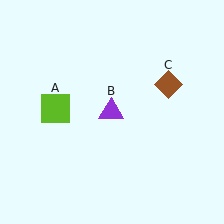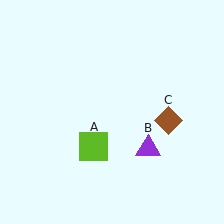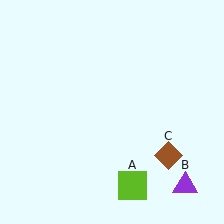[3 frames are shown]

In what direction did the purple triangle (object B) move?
The purple triangle (object B) moved down and to the right.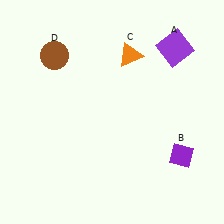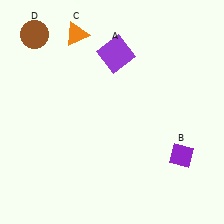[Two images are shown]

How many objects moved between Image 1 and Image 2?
3 objects moved between the two images.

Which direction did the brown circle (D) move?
The brown circle (D) moved up.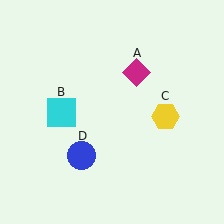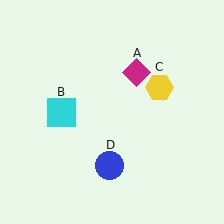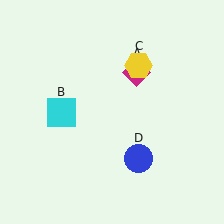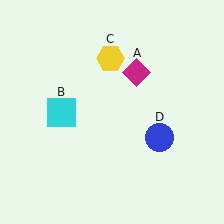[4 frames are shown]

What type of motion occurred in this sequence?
The yellow hexagon (object C), blue circle (object D) rotated counterclockwise around the center of the scene.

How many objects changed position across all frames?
2 objects changed position: yellow hexagon (object C), blue circle (object D).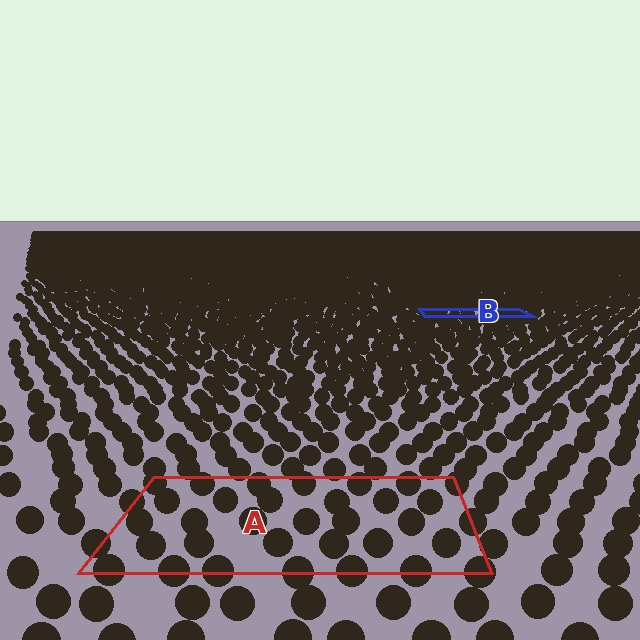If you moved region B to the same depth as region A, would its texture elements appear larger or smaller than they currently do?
They would appear larger. At a closer depth, the same texture elements are projected at a bigger on-screen size.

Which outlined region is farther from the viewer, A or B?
Region B is farther from the viewer — the texture elements inside it appear smaller and more densely packed.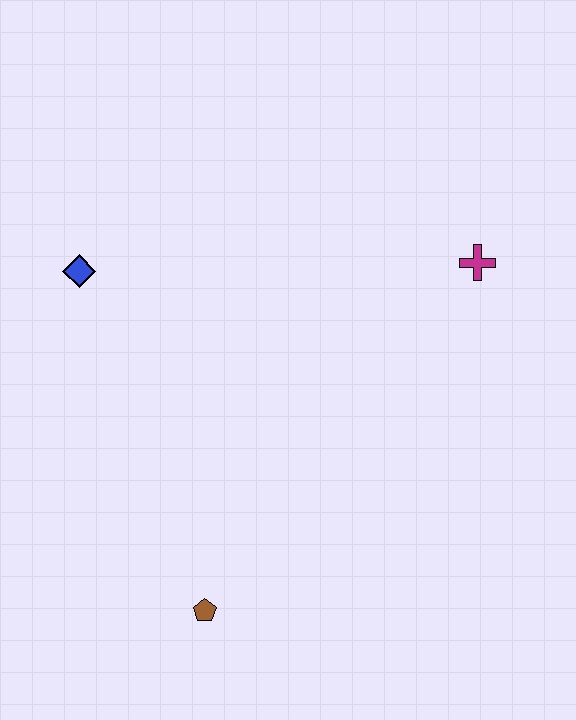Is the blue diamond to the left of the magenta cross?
Yes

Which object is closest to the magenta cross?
The blue diamond is closest to the magenta cross.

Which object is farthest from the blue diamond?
The magenta cross is farthest from the blue diamond.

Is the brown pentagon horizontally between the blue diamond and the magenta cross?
Yes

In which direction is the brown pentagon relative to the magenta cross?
The brown pentagon is below the magenta cross.